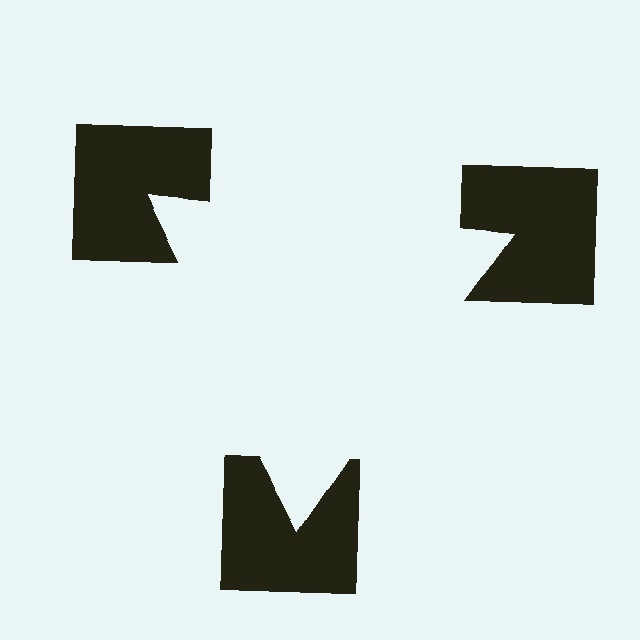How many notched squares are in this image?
There are 3 — one at each vertex of the illusory triangle.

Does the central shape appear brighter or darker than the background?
It typically appears slightly brighter than the background, even though no actual brightness change is drawn.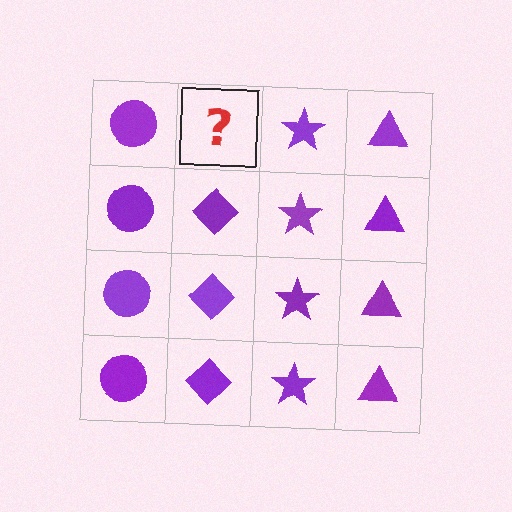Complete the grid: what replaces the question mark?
The question mark should be replaced with a purple diamond.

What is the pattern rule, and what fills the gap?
The rule is that each column has a consistent shape. The gap should be filled with a purple diamond.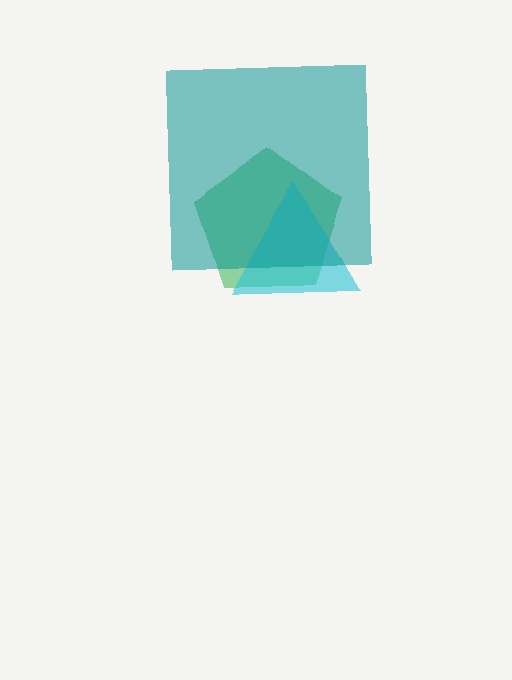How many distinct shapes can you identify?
There are 3 distinct shapes: a green pentagon, a cyan triangle, a teal square.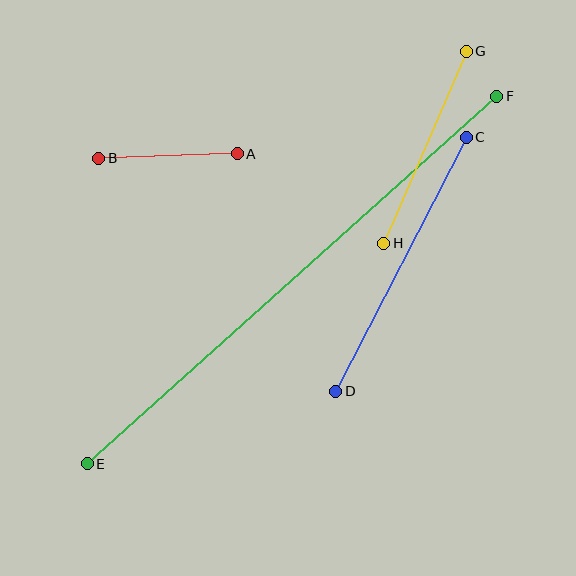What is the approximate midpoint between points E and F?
The midpoint is at approximately (292, 280) pixels.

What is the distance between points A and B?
The distance is approximately 139 pixels.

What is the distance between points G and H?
The distance is approximately 209 pixels.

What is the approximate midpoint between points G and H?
The midpoint is at approximately (425, 147) pixels.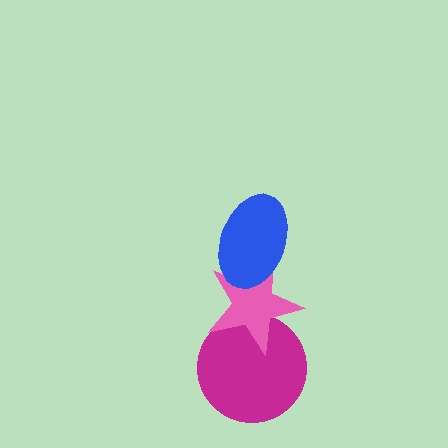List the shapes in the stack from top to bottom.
From top to bottom: the blue ellipse, the pink star, the magenta circle.